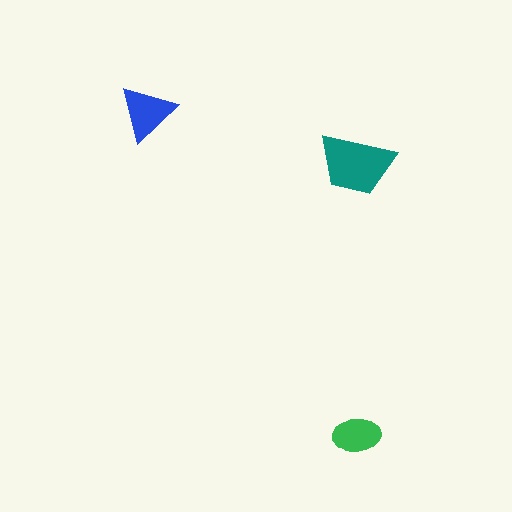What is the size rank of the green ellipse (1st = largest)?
3rd.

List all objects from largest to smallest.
The teal trapezoid, the blue triangle, the green ellipse.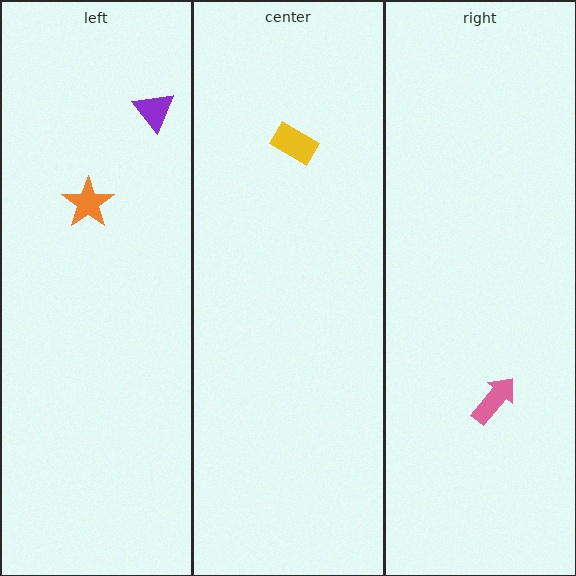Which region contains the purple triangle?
The left region.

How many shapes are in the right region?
1.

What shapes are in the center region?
The yellow rectangle.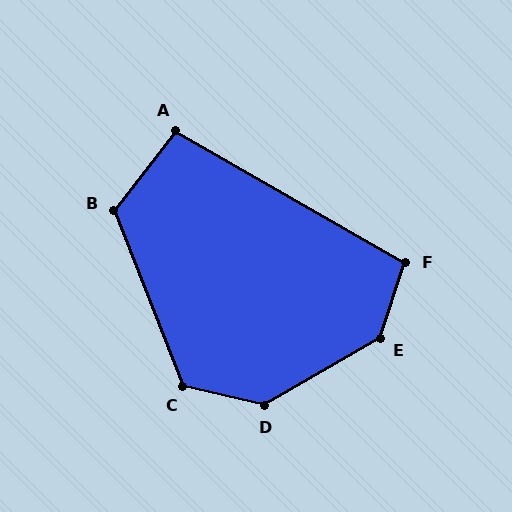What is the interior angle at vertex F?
Approximately 102 degrees (obtuse).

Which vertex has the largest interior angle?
E, at approximately 138 degrees.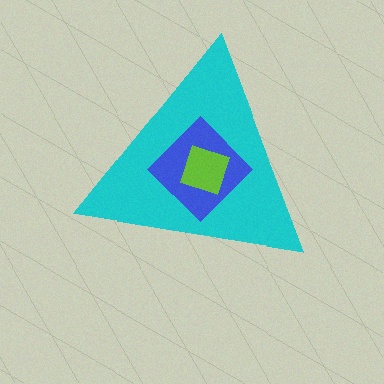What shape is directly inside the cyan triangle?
The blue diamond.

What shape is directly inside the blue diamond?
The lime square.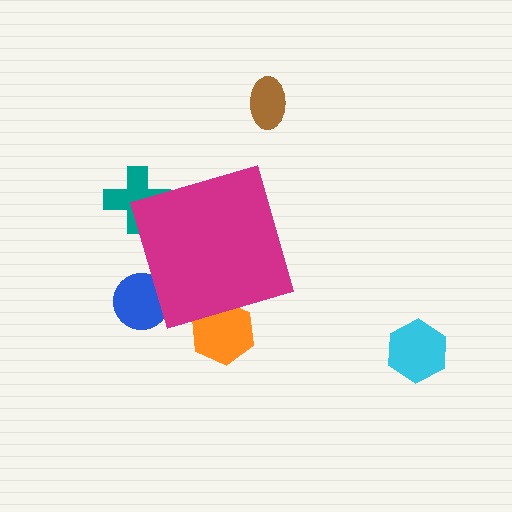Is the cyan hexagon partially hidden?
No, the cyan hexagon is fully visible.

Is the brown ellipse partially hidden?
No, the brown ellipse is fully visible.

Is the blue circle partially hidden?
Yes, the blue circle is partially hidden behind the magenta diamond.